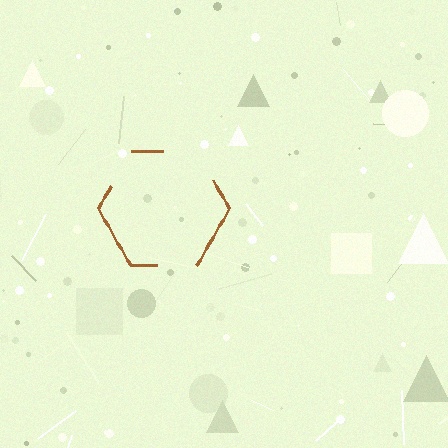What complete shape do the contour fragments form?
The contour fragments form a hexagon.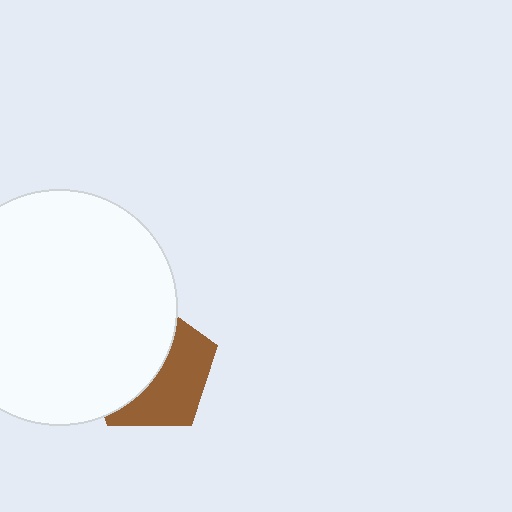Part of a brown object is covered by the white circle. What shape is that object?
It is a pentagon.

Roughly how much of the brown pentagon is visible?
About half of it is visible (roughly 46%).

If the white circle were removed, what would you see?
You would see the complete brown pentagon.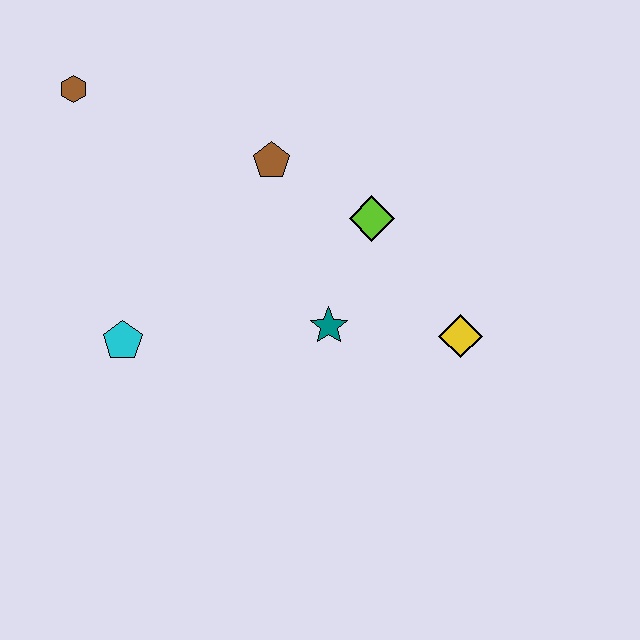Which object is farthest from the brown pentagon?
The yellow diamond is farthest from the brown pentagon.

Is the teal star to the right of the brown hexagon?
Yes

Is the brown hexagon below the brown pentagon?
No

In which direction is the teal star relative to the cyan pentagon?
The teal star is to the right of the cyan pentagon.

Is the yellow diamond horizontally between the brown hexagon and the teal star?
No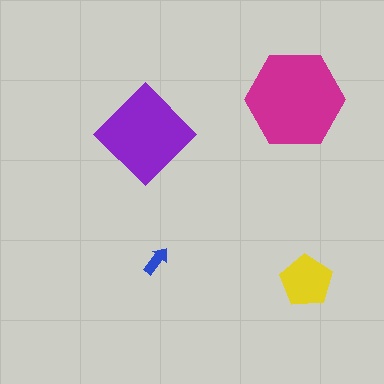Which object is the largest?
The magenta hexagon.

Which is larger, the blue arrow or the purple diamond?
The purple diamond.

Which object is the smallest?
The blue arrow.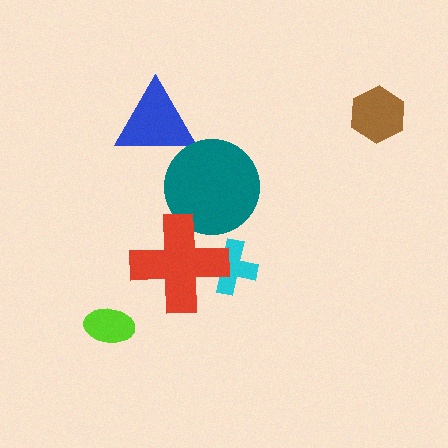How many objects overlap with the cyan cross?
1 object overlaps with the cyan cross.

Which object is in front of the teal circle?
The red cross is in front of the teal circle.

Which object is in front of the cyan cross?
The red cross is in front of the cyan cross.